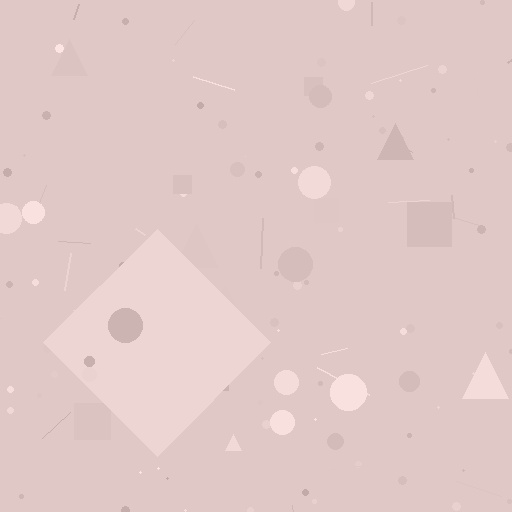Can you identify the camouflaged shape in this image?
The camouflaged shape is a diamond.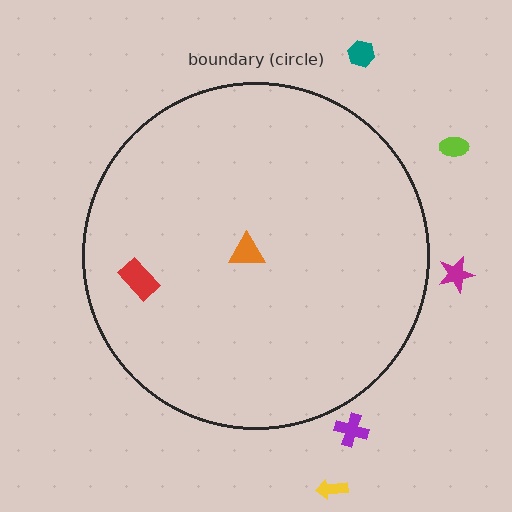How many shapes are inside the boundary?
2 inside, 5 outside.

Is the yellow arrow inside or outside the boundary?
Outside.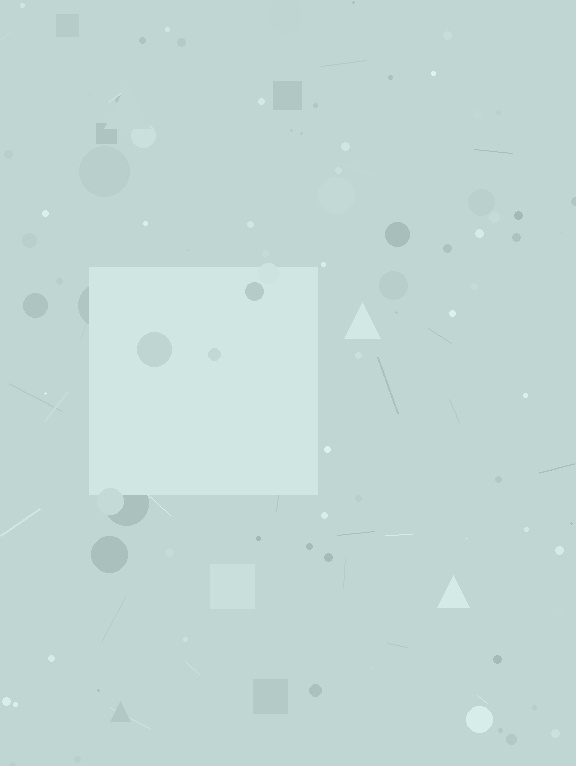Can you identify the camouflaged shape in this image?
The camouflaged shape is a square.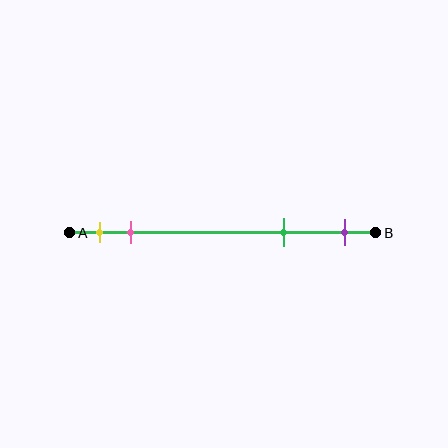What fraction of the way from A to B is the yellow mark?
The yellow mark is approximately 10% (0.1) of the way from A to B.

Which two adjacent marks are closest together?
The yellow and pink marks are the closest adjacent pair.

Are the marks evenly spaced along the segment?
No, the marks are not evenly spaced.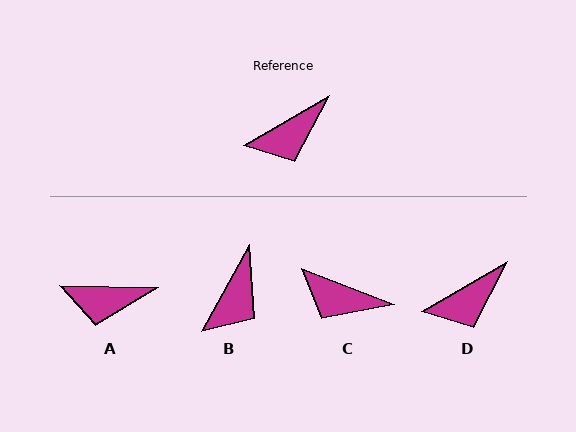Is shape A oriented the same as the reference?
No, it is off by about 31 degrees.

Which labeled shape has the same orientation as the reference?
D.